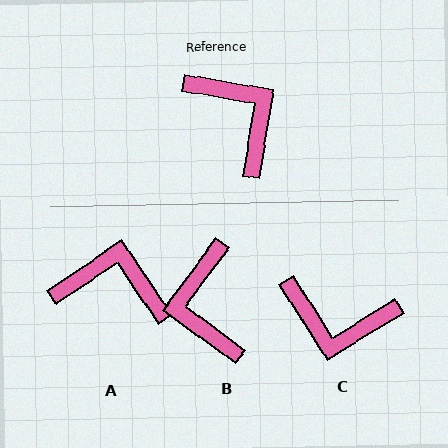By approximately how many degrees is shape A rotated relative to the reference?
Approximately 44 degrees counter-clockwise.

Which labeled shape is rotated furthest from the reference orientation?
B, about 153 degrees away.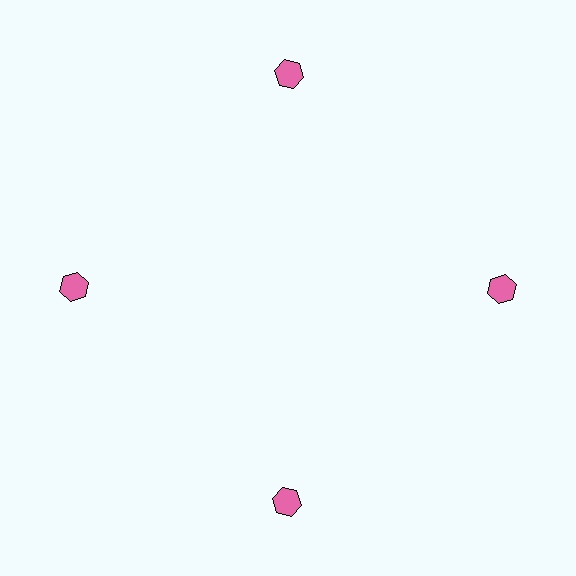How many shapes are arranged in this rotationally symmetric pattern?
There are 4 shapes, arranged in 4 groups of 1.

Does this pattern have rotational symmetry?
Yes, this pattern has 4-fold rotational symmetry. It looks the same after rotating 90 degrees around the center.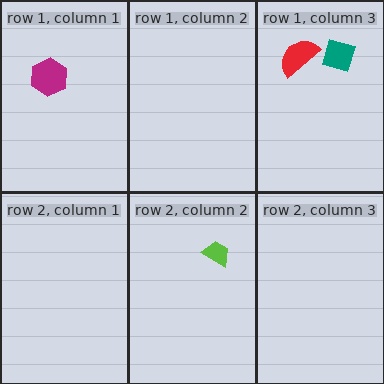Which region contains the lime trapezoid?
The row 2, column 2 region.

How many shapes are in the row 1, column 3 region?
2.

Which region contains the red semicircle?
The row 1, column 3 region.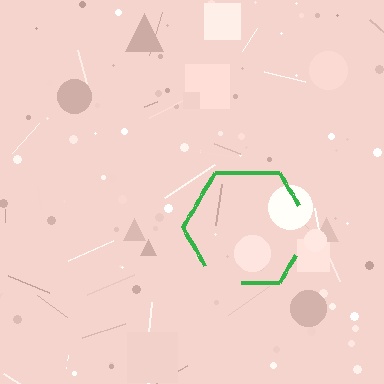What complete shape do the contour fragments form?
The contour fragments form a hexagon.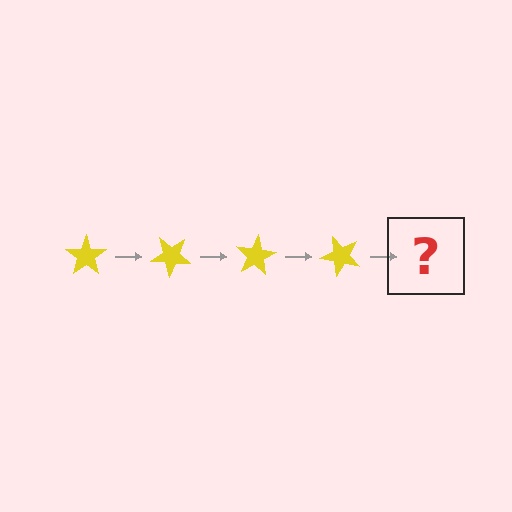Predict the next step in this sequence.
The next step is a yellow star rotated 160 degrees.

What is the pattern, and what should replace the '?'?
The pattern is that the star rotates 40 degrees each step. The '?' should be a yellow star rotated 160 degrees.